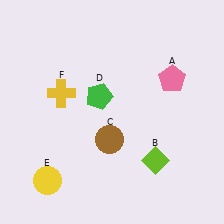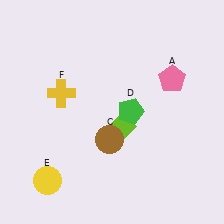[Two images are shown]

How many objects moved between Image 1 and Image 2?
2 objects moved between the two images.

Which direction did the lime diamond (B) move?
The lime diamond (B) moved up.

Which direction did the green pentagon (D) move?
The green pentagon (D) moved right.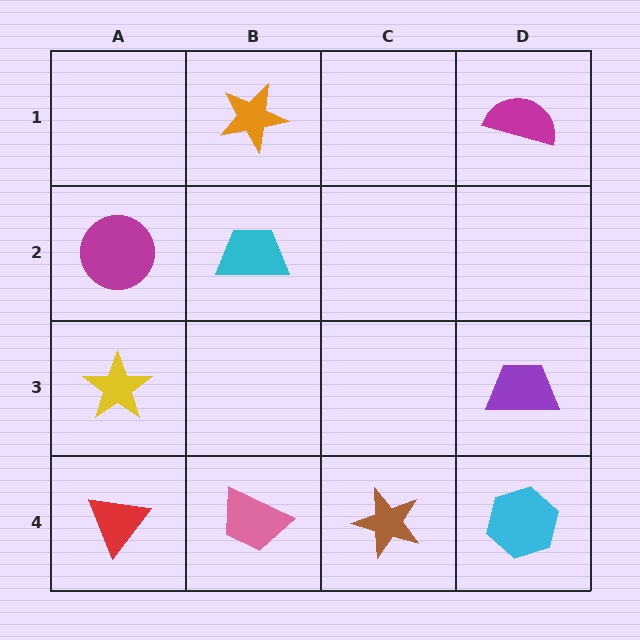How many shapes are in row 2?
2 shapes.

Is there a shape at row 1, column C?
No, that cell is empty.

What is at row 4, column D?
A cyan hexagon.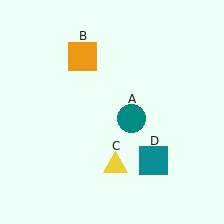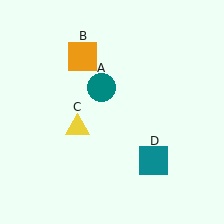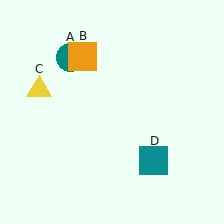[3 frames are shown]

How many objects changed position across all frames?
2 objects changed position: teal circle (object A), yellow triangle (object C).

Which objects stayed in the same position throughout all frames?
Orange square (object B) and teal square (object D) remained stationary.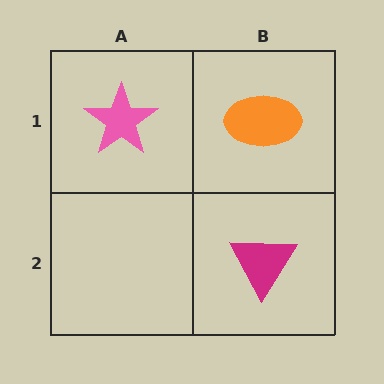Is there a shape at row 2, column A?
No, that cell is empty.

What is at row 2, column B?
A magenta triangle.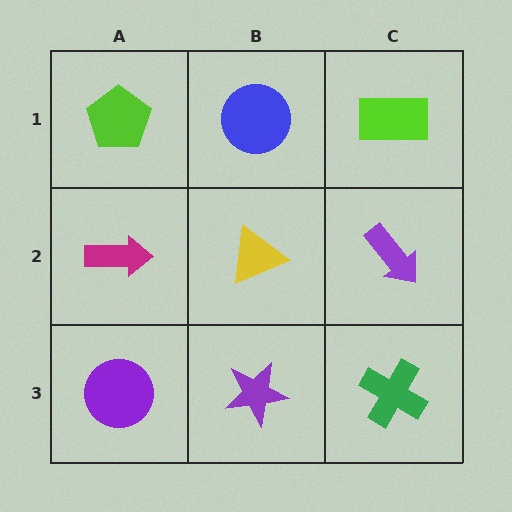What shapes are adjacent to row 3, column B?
A yellow triangle (row 2, column B), a purple circle (row 3, column A), a green cross (row 3, column C).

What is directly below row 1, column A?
A magenta arrow.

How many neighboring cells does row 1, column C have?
2.